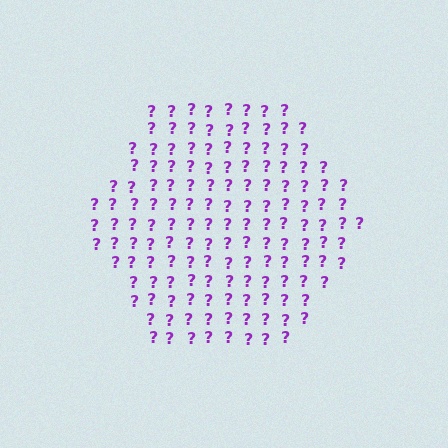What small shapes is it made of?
It is made of small question marks.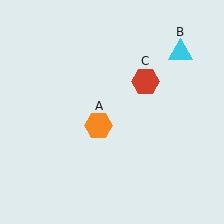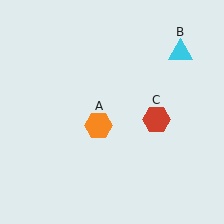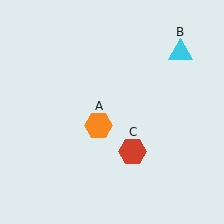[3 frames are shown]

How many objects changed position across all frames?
1 object changed position: red hexagon (object C).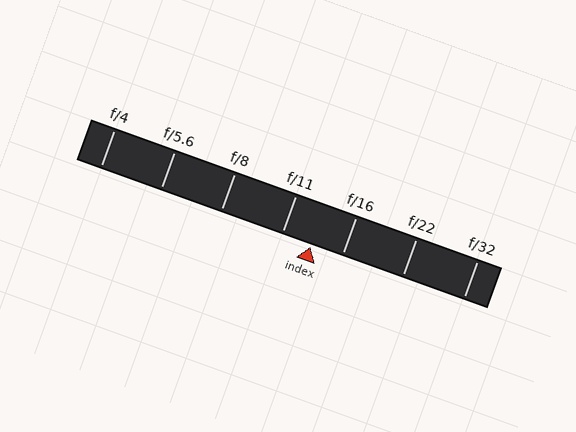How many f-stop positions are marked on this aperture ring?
There are 7 f-stop positions marked.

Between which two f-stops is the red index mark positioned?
The index mark is between f/11 and f/16.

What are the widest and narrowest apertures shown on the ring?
The widest aperture shown is f/4 and the narrowest is f/32.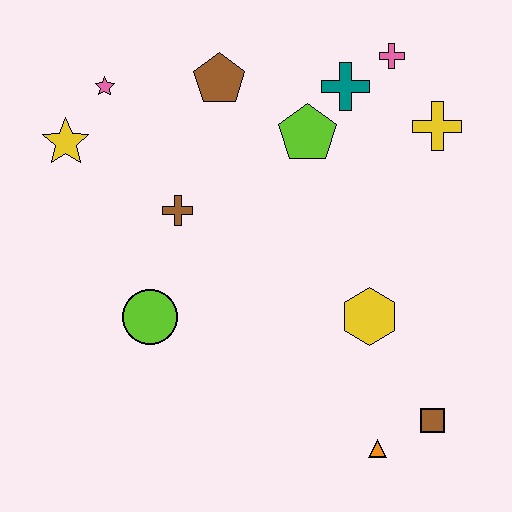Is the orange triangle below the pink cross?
Yes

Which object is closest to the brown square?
The orange triangle is closest to the brown square.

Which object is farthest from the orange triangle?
The pink star is farthest from the orange triangle.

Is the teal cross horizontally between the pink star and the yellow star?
No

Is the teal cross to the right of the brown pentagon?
Yes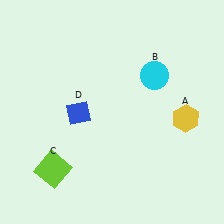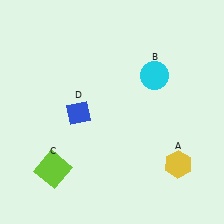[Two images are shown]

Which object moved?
The yellow hexagon (A) moved down.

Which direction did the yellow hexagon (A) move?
The yellow hexagon (A) moved down.